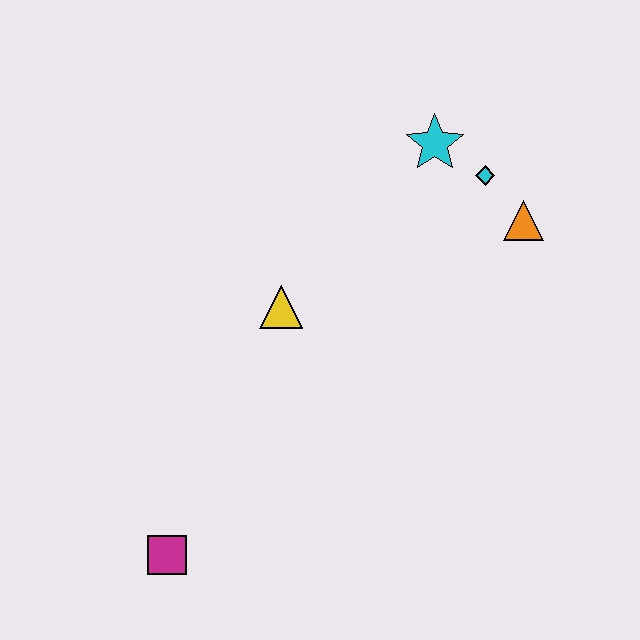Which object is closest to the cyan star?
The cyan diamond is closest to the cyan star.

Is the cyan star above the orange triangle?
Yes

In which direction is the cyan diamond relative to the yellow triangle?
The cyan diamond is to the right of the yellow triangle.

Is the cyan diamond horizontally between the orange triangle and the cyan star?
Yes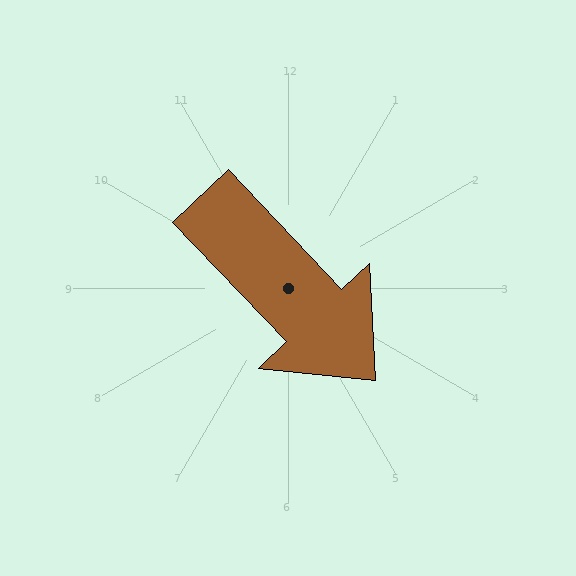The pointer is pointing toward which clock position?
Roughly 5 o'clock.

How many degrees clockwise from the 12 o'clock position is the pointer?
Approximately 137 degrees.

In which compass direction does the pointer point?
Southeast.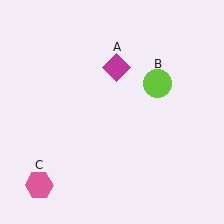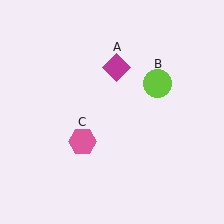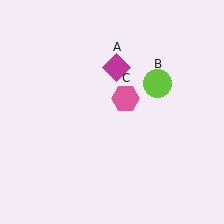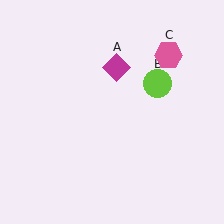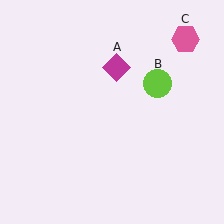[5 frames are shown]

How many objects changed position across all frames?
1 object changed position: pink hexagon (object C).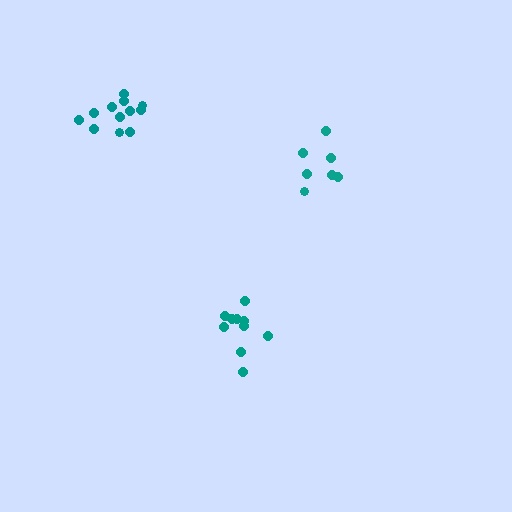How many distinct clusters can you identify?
There are 3 distinct clusters.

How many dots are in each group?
Group 1: 12 dots, Group 2: 10 dots, Group 3: 7 dots (29 total).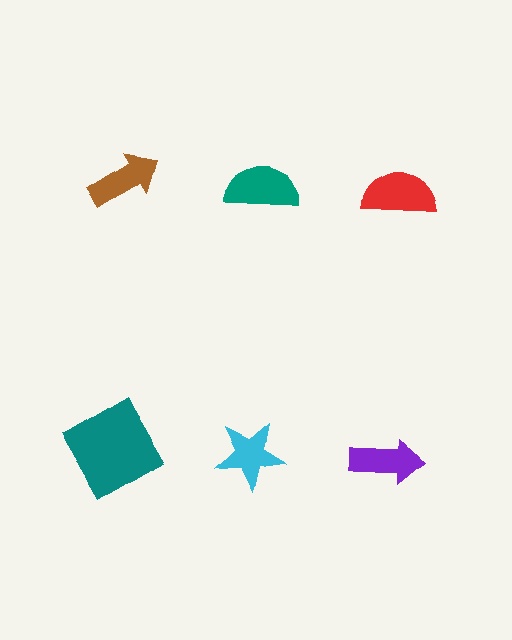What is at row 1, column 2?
A teal semicircle.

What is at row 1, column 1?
A brown arrow.